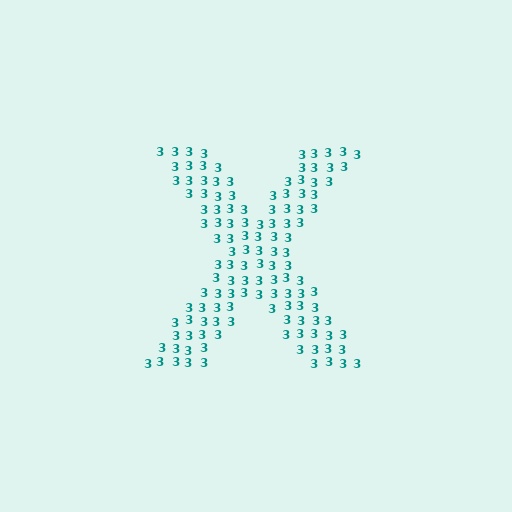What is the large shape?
The large shape is the letter X.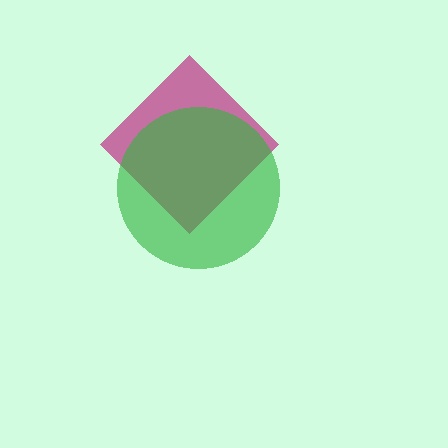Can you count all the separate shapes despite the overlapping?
Yes, there are 2 separate shapes.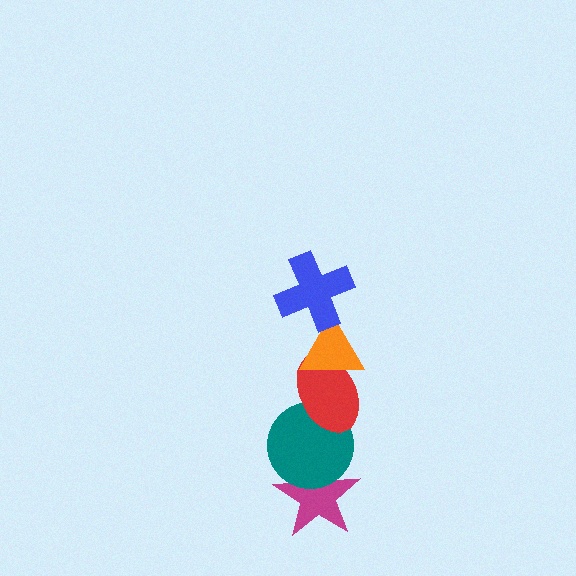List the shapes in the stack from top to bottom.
From top to bottom: the blue cross, the orange triangle, the red ellipse, the teal circle, the magenta star.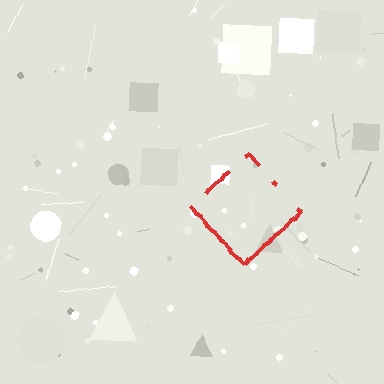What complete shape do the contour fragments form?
The contour fragments form a diamond.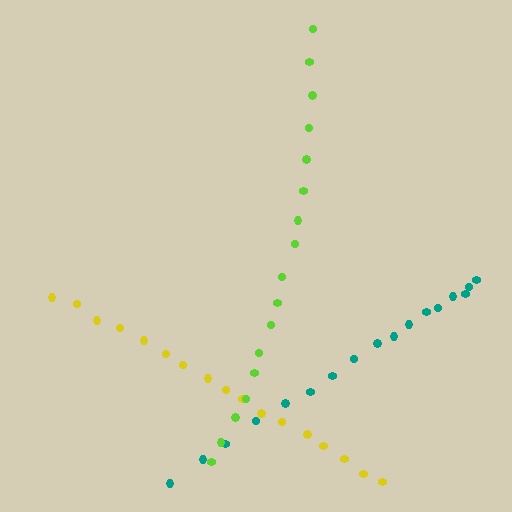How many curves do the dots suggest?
There are 3 distinct paths.